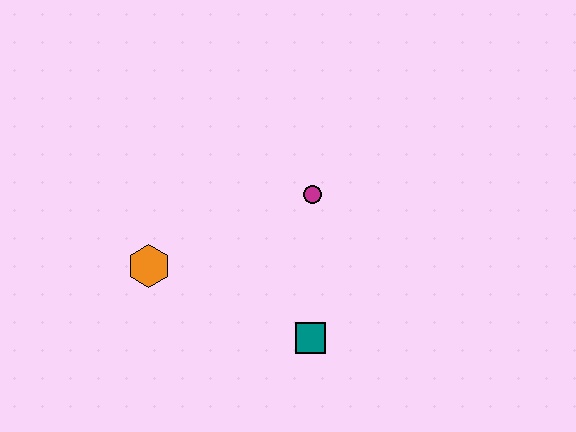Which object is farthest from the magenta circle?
The orange hexagon is farthest from the magenta circle.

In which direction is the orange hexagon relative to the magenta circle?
The orange hexagon is to the left of the magenta circle.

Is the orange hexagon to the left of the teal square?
Yes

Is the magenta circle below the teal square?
No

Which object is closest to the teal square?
The magenta circle is closest to the teal square.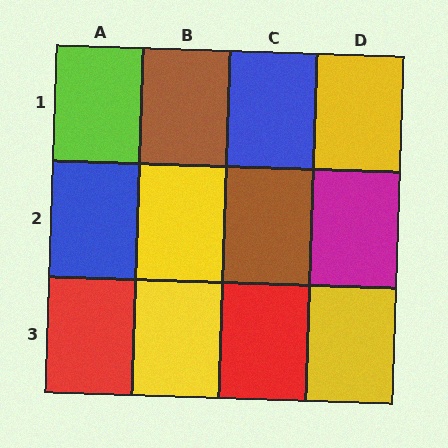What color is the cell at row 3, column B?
Yellow.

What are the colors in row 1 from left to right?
Lime, brown, blue, yellow.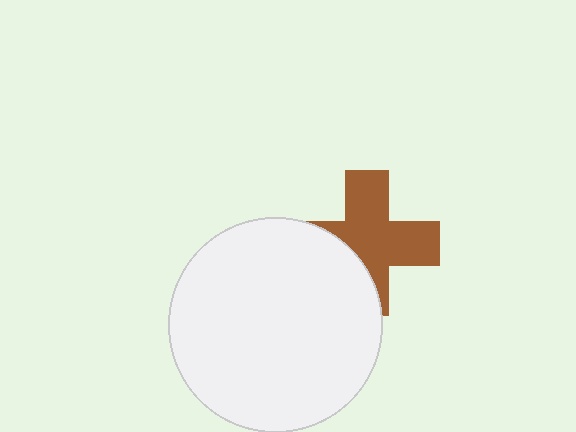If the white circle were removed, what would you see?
You would see the complete brown cross.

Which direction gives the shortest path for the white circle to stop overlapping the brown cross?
Moving toward the lower-left gives the shortest separation.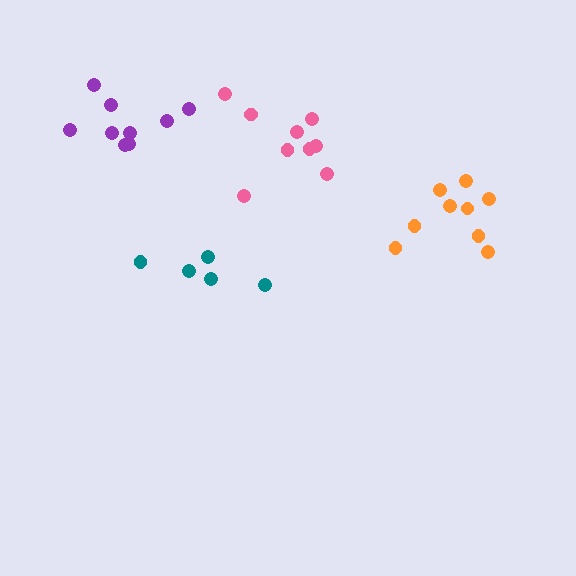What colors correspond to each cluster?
The clusters are colored: pink, teal, purple, orange.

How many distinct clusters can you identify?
There are 4 distinct clusters.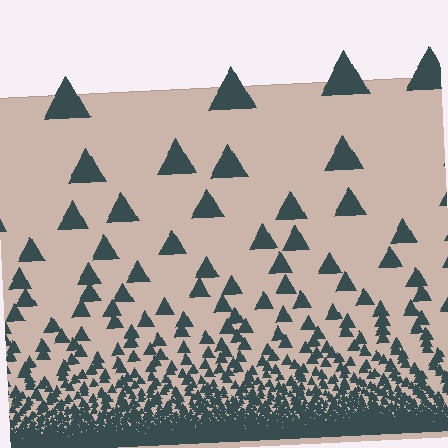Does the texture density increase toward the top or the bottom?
Density increases toward the bottom.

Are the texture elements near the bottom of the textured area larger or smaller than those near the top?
Smaller. The gradient is inverted — elements near the bottom are smaller and denser.